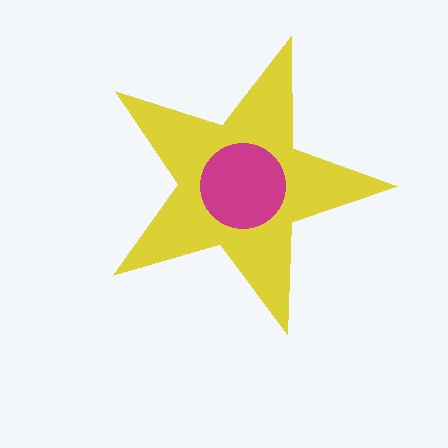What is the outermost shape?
The yellow star.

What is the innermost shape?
The magenta circle.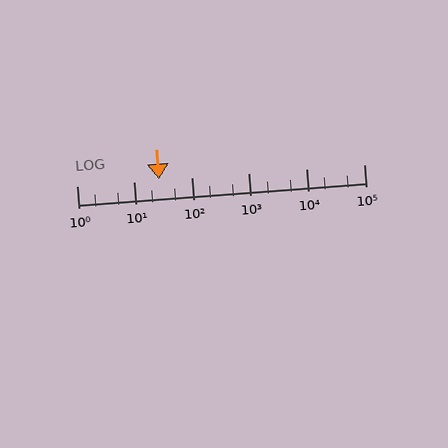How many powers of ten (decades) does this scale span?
The scale spans 5 decades, from 1 to 100000.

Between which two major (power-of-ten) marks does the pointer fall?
The pointer is between 10 and 100.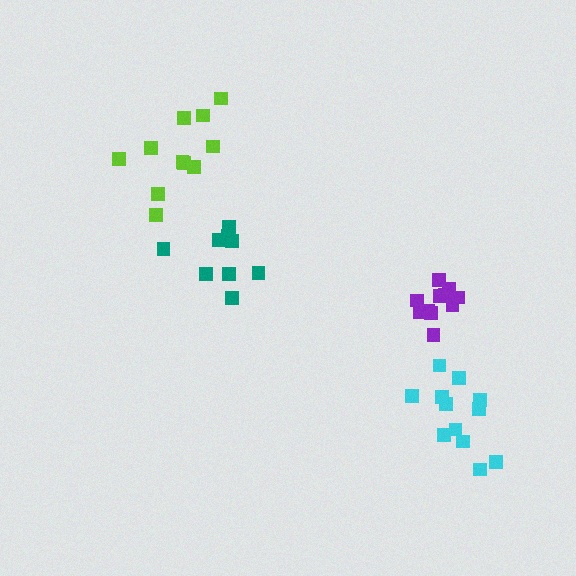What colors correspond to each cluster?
The clusters are colored: cyan, teal, purple, lime.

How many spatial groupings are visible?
There are 4 spatial groupings.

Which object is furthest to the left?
The lime cluster is leftmost.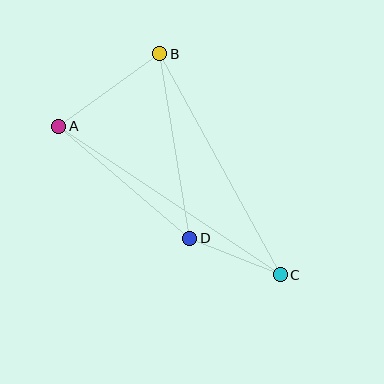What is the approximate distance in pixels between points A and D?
The distance between A and D is approximately 173 pixels.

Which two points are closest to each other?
Points C and D are closest to each other.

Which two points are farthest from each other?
Points A and C are farthest from each other.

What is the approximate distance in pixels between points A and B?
The distance between A and B is approximately 125 pixels.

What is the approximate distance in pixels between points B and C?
The distance between B and C is approximately 252 pixels.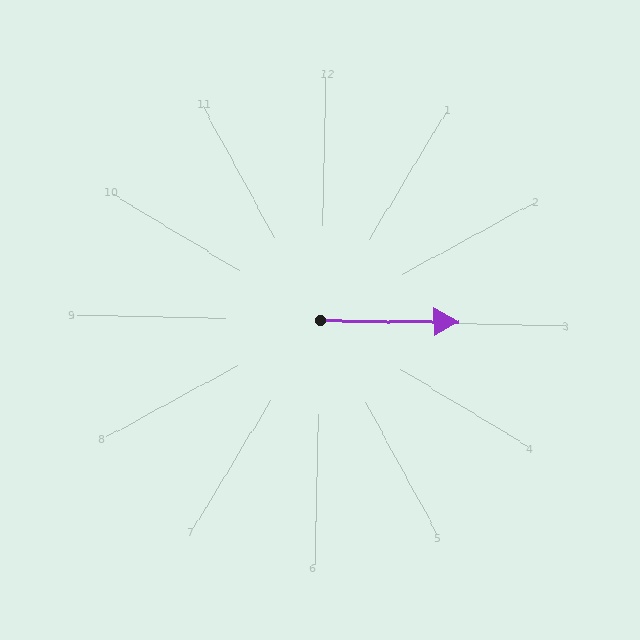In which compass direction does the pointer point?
East.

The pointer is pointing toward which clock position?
Roughly 3 o'clock.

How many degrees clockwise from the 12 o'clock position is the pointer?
Approximately 89 degrees.